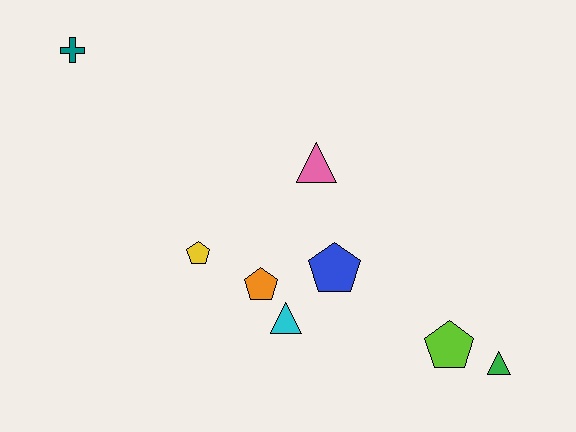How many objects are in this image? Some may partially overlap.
There are 8 objects.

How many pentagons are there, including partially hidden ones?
There are 4 pentagons.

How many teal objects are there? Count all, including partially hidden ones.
There is 1 teal object.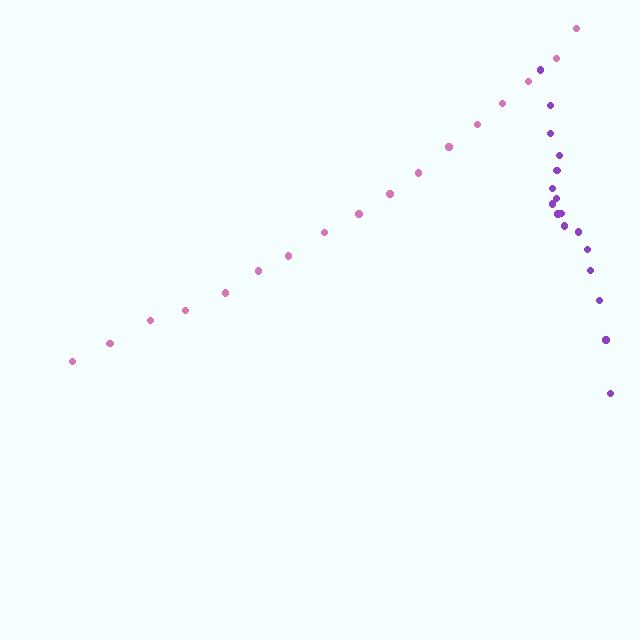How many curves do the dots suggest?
There are 2 distinct paths.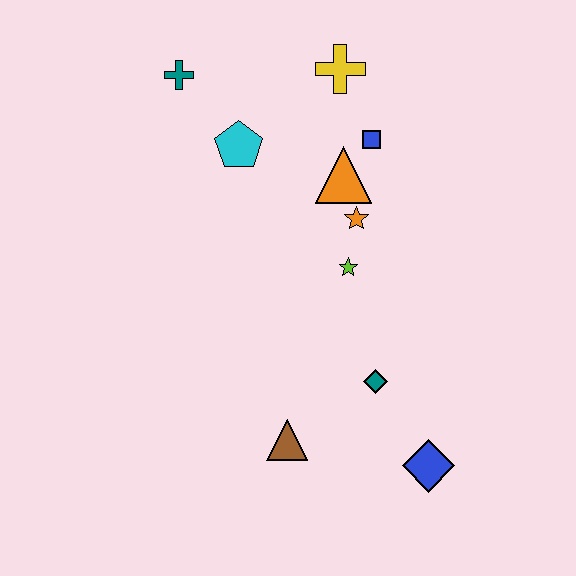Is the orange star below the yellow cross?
Yes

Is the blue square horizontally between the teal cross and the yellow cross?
No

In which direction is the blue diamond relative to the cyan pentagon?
The blue diamond is below the cyan pentagon.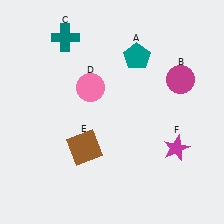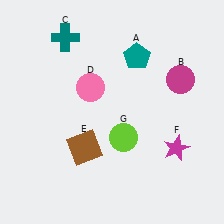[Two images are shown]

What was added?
A lime circle (G) was added in Image 2.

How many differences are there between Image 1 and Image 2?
There is 1 difference between the two images.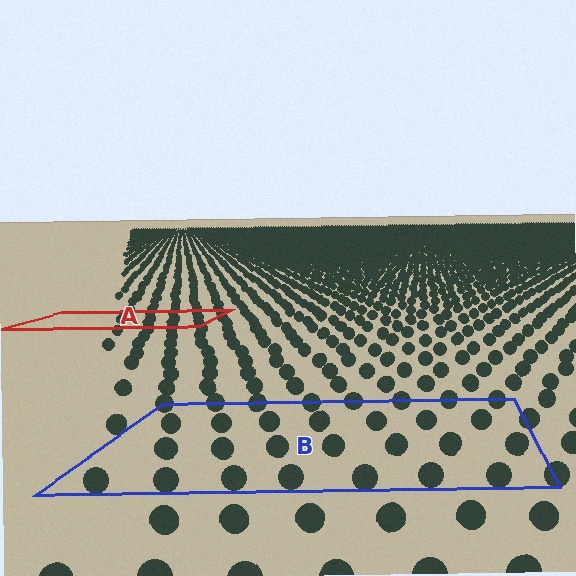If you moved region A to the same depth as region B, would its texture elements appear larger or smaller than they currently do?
They would appear larger. At a closer depth, the same texture elements are projected at a bigger on-screen size.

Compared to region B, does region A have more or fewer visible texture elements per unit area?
Region A has more texture elements per unit area — they are packed more densely because it is farther away.